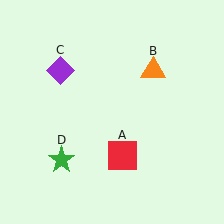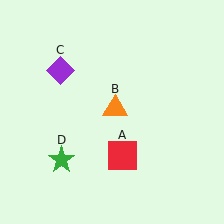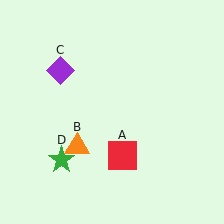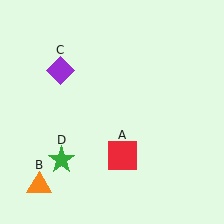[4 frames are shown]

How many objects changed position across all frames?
1 object changed position: orange triangle (object B).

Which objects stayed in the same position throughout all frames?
Red square (object A) and purple diamond (object C) and green star (object D) remained stationary.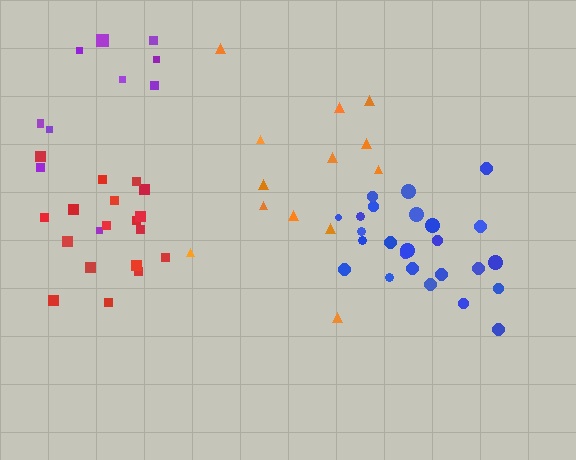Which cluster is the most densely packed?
Blue.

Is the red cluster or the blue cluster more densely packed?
Blue.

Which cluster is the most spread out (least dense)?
Orange.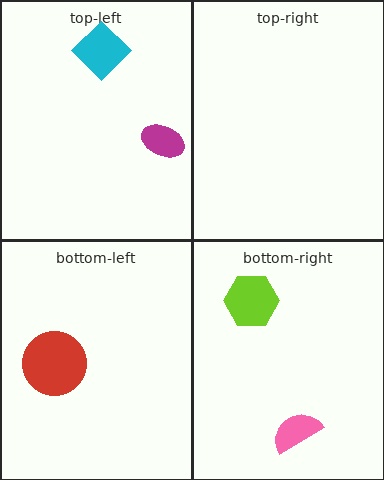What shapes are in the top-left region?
The magenta ellipse, the cyan diamond.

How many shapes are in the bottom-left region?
1.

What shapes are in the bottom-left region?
The red circle.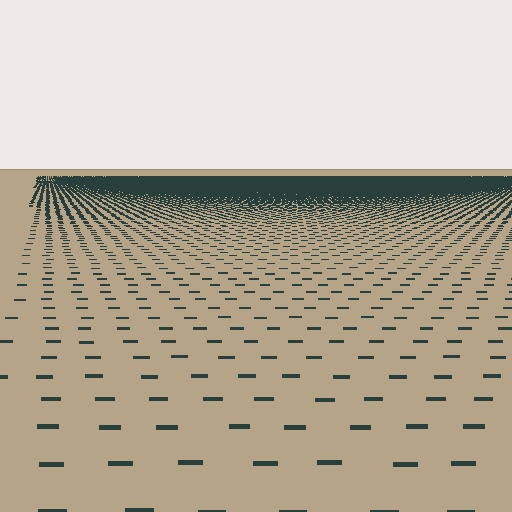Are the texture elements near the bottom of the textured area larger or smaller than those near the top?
Larger. Near the bottom, elements are closer to the viewer and appear at a bigger on-screen size.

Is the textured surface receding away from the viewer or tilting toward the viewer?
The surface is receding away from the viewer. Texture elements get smaller and denser toward the top.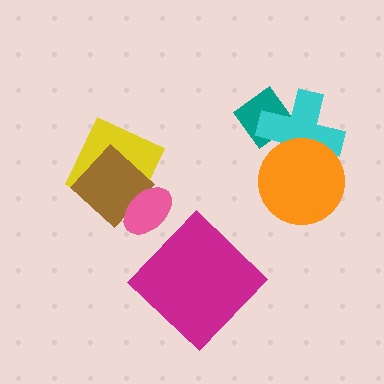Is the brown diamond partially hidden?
Yes, it is partially covered by another shape.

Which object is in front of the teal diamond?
The cyan cross is in front of the teal diamond.